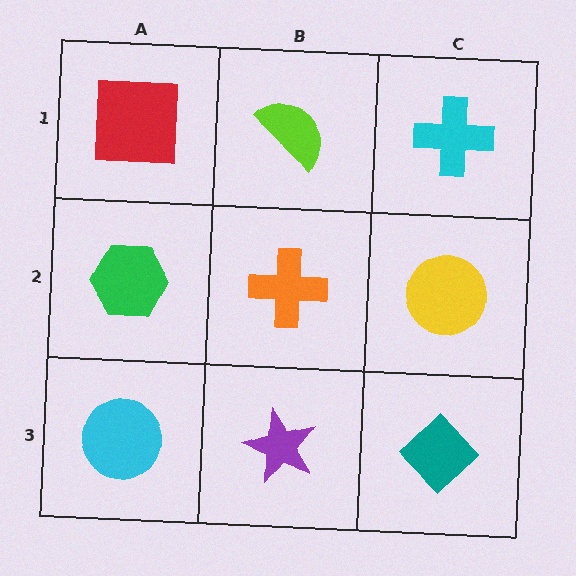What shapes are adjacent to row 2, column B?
A lime semicircle (row 1, column B), a purple star (row 3, column B), a green hexagon (row 2, column A), a yellow circle (row 2, column C).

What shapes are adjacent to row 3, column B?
An orange cross (row 2, column B), a cyan circle (row 3, column A), a teal diamond (row 3, column C).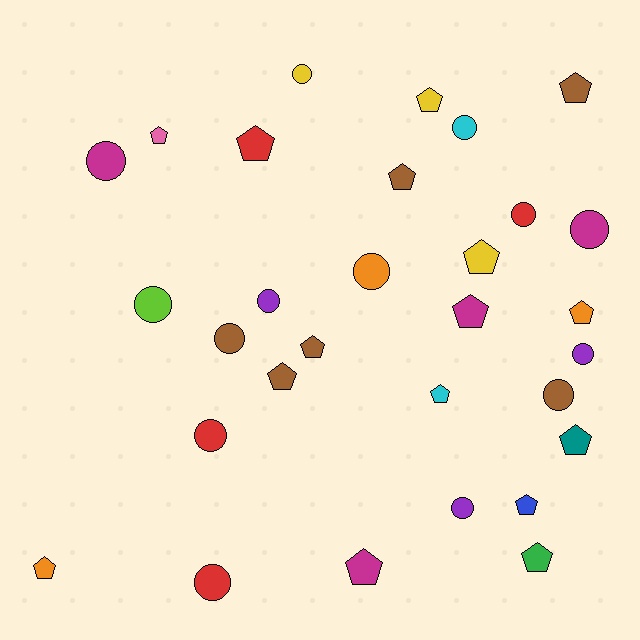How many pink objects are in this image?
There is 1 pink object.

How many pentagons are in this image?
There are 16 pentagons.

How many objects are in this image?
There are 30 objects.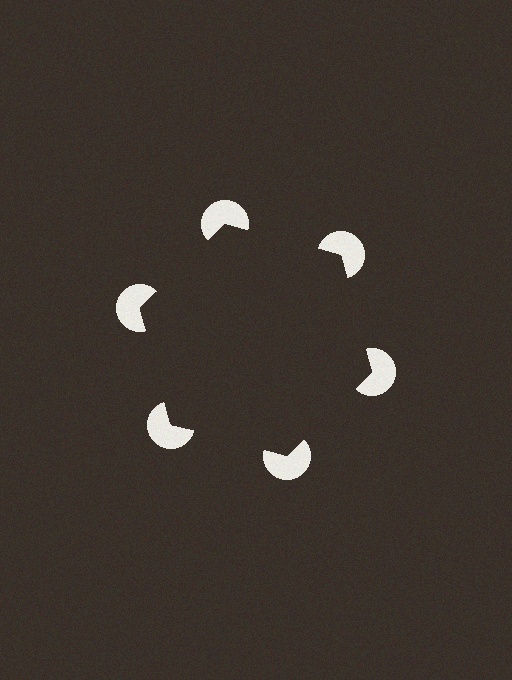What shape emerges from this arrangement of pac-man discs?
An illusory hexagon — its edges are inferred from the aligned wedge cuts in the pac-man discs, not physically drawn.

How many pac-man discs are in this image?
There are 6 — one at each vertex of the illusory hexagon.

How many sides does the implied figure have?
6 sides.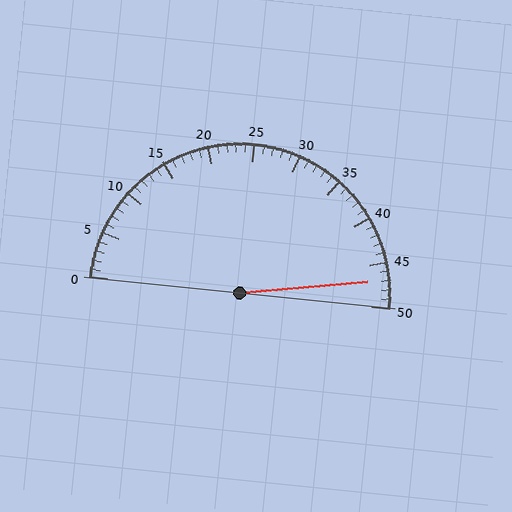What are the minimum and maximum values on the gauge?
The gauge ranges from 0 to 50.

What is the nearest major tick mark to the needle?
The nearest major tick mark is 45.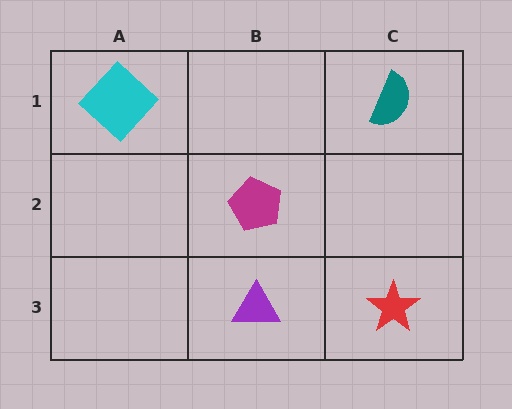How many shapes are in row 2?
1 shape.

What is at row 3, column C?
A red star.